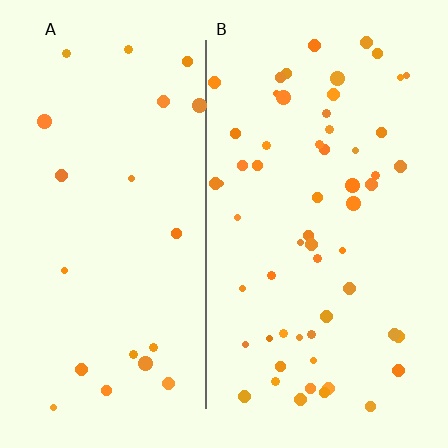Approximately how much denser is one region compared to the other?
Approximately 2.8× — region B over region A.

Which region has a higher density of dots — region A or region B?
B (the right).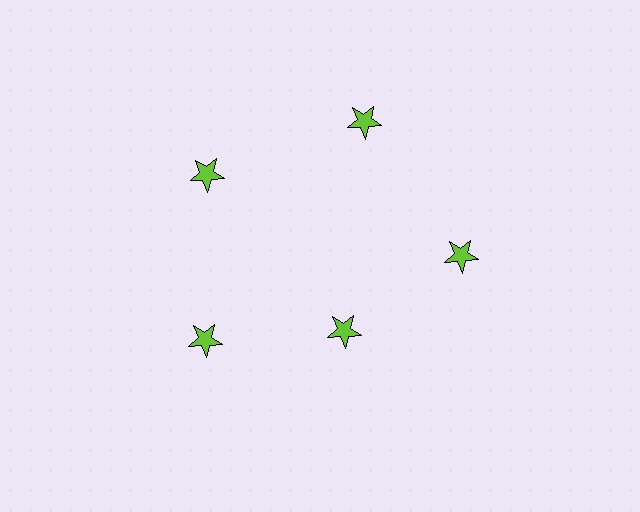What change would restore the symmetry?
The symmetry would be restored by moving it outward, back onto the ring so that all 5 stars sit at equal angles and equal distance from the center.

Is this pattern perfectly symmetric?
No. The 5 lime stars are arranged in a ring, but one element near the 5 o'clock position is pulled inward toward the center, breaking the 5-fold rotational symmetry.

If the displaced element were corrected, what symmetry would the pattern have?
It would have 5-fold rotational symmetry — the pattern would map onto itself every 72 degrees.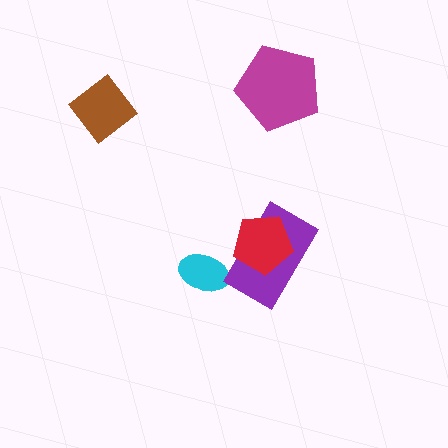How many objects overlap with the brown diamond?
0 objects overlap with the brown diamond.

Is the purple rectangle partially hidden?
Yes, it is partially covered by another shape.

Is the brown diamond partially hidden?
No, no other shape covers it.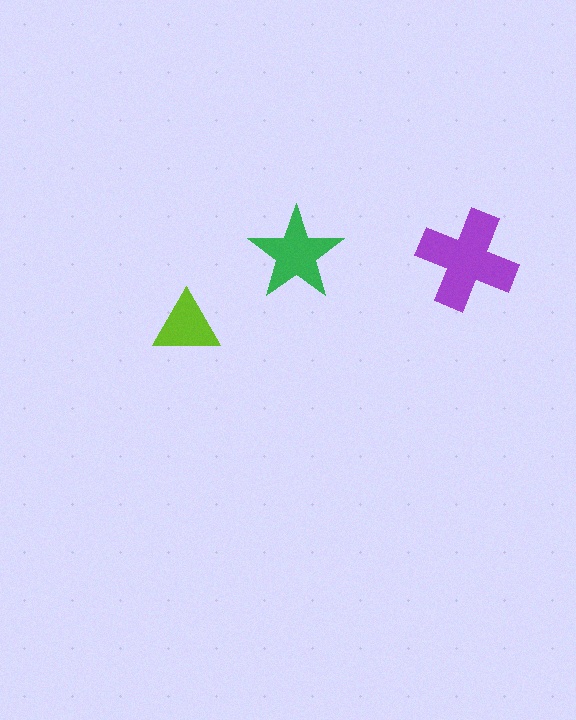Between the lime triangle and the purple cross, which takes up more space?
The purple cross.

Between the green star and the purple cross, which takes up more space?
The purple cross.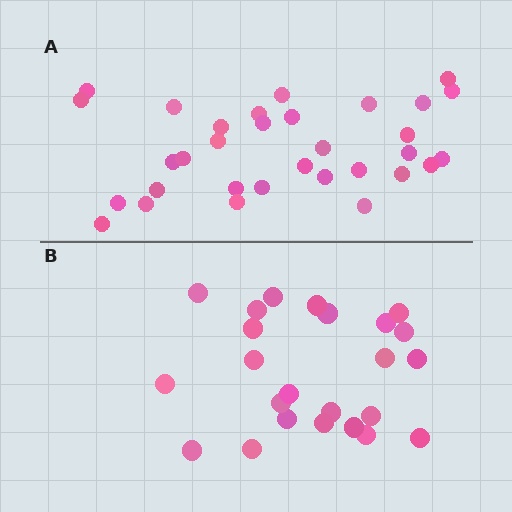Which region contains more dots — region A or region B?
Region A (the top region) has more dots.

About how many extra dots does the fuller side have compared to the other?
Region A has roughly 8 or so more dots than region B.